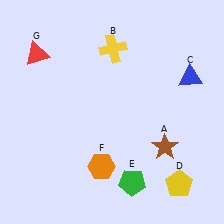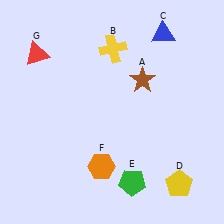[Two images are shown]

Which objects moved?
The objects that moved are: the brown star (A), the blue triangle (C).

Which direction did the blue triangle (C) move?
The blue triangle (C) moved up.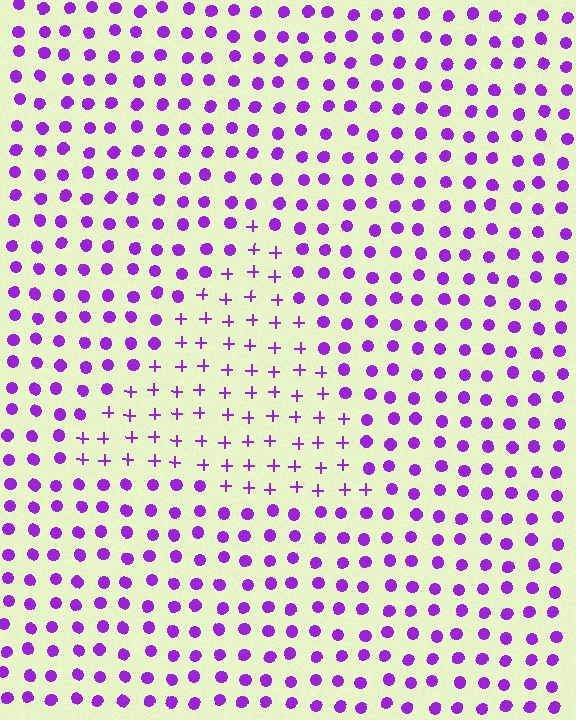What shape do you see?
I see a triangle.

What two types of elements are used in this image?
The image uses plus signs inside the triangle region and circles outside it.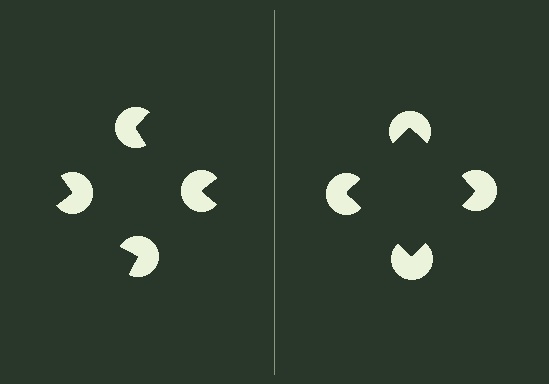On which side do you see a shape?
An illusory square appears on the right side. On the left side the wedge cuts are rotated, so no coherent shape forms.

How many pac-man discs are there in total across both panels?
8 — 4 on each side.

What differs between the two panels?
The pac-man discs are positioned identically on both sides; only the wedge orientations differ. On the right they align to a square; on the left they are misaligned.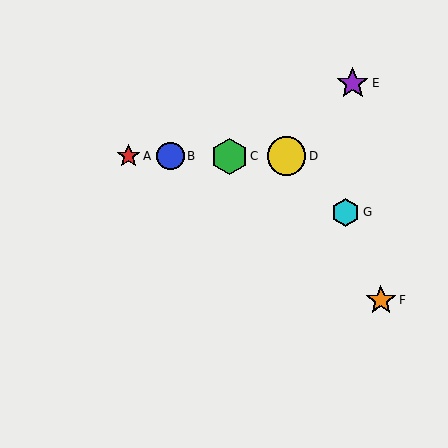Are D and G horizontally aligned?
No, D is at y≈156 and G is at y≈212.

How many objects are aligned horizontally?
4 objects (A, B, C, D) are aligned horizontally.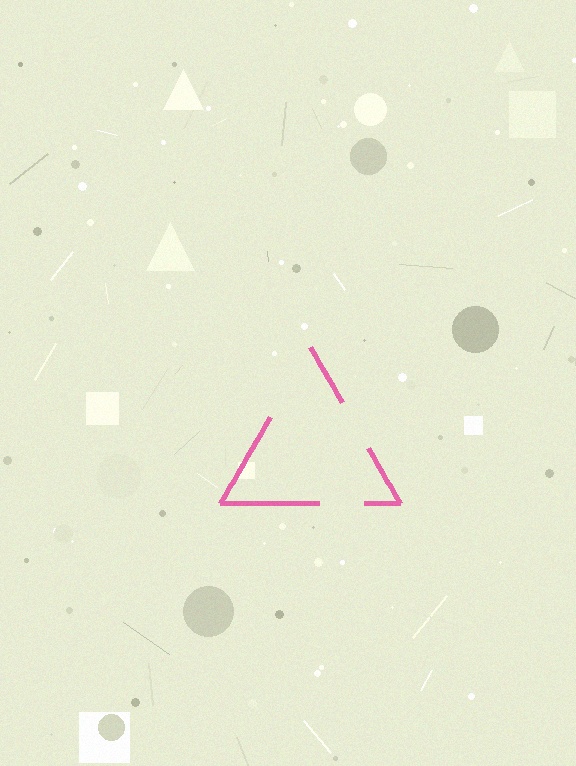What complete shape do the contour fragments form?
The contour fragments form a triangle.